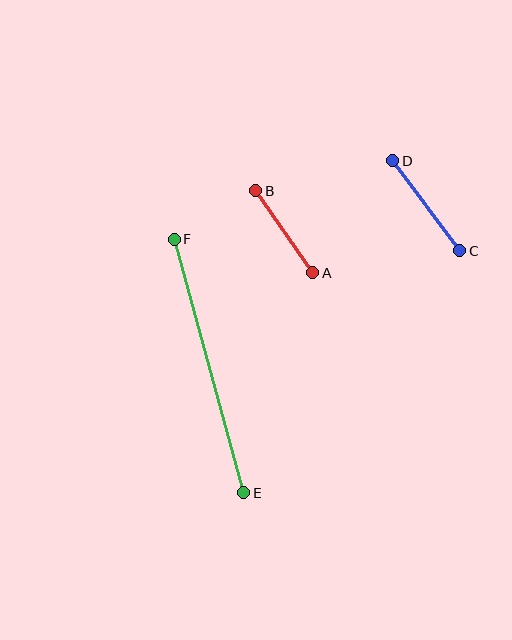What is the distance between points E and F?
The distance is approximately 263 pixels.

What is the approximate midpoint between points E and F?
The midpoint is at approximately (209, 366) pixels.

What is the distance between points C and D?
The distance is approximately 112 pixels.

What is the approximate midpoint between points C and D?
The midpoint is at approximately (426, 206) pixels.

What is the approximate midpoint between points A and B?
The midpoint is at approximately (284, 232) pixels.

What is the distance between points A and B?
The distance is approximately 100 pixels.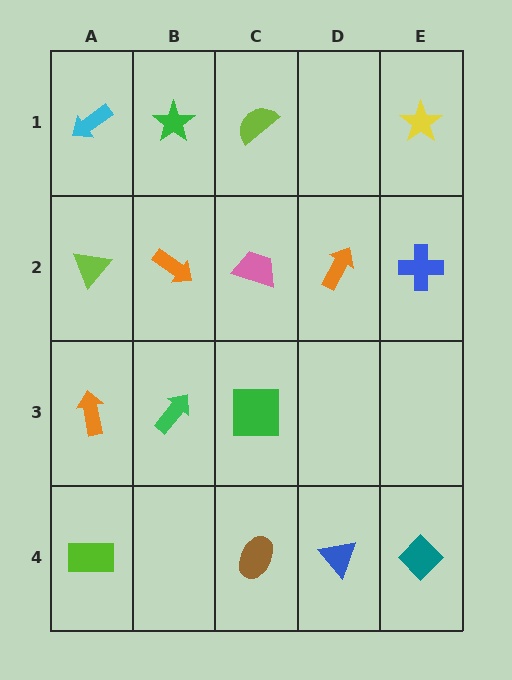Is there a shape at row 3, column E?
No, that cell is empty.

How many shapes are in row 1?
4 shapes.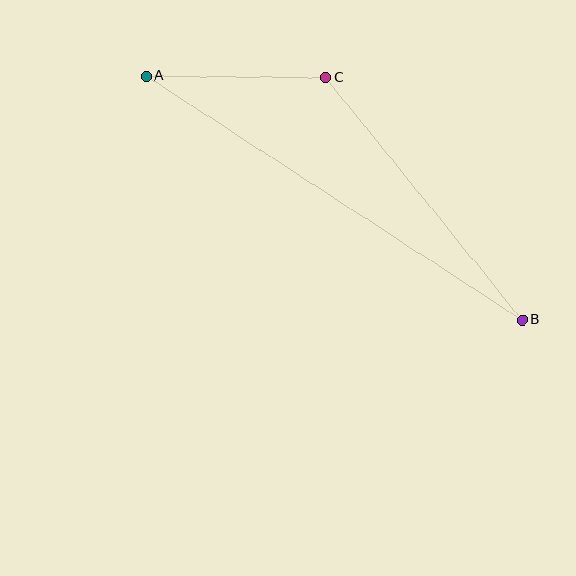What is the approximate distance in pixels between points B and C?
The distance between B and C is approximately 312 pixels.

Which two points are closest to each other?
Points A and C are closest to each other.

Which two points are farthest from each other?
Points A and B are farthest from each other.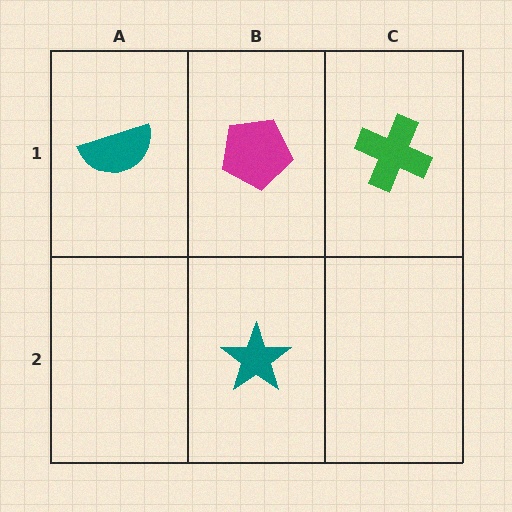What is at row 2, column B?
A teal star.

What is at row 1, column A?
A teal semicircle.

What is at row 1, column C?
A green cross.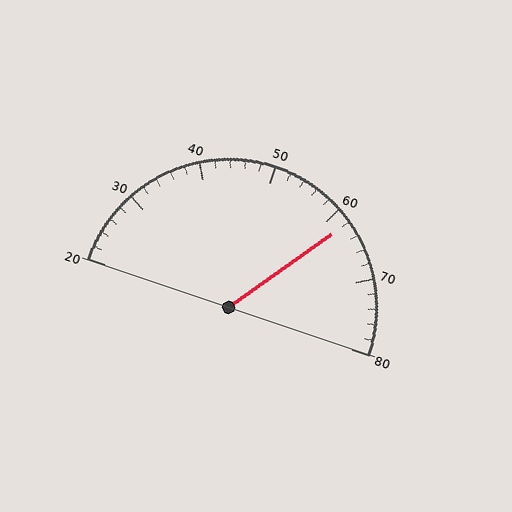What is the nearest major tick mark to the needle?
The nearest major tick mark is 60.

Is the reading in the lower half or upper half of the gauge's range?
The reading is in the upper half of the range (20 to 80).